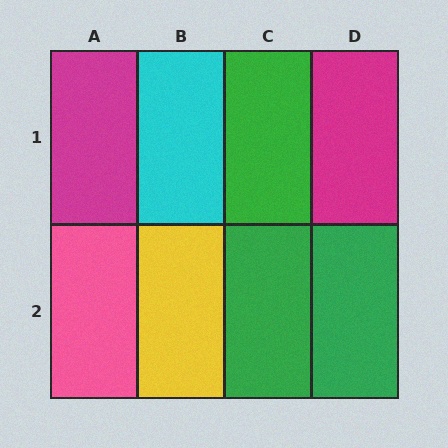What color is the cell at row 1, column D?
Magenta.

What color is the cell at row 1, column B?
Cyan.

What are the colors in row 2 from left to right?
Pink, yellow, green, green.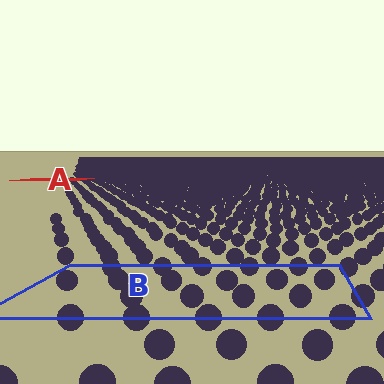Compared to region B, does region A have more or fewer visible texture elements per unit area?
Region A has more texture elements per unit area — they are packed more densely because it is farther away.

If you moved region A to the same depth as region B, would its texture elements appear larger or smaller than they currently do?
They would appear larger. At a closer depth, the same texture elements are projected at a bigger on-screen size.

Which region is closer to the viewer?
Region B is closer. The texture elements there are larger and more spread out.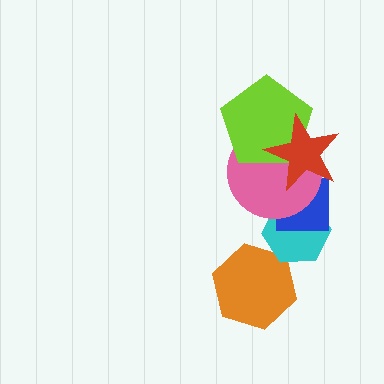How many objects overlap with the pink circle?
4 objects overlap with the pink circle.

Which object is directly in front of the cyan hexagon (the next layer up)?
The blue square is directly in front of the cyan hexagon.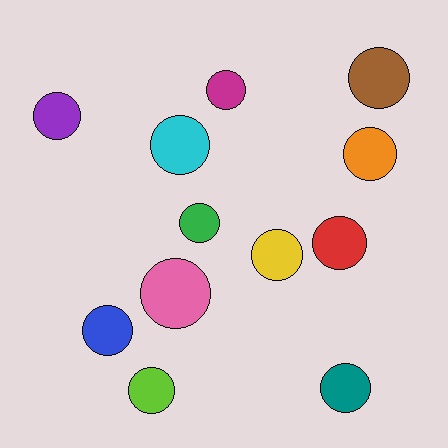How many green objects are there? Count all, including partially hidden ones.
There is 1 green object.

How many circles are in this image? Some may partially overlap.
There are 12 circles.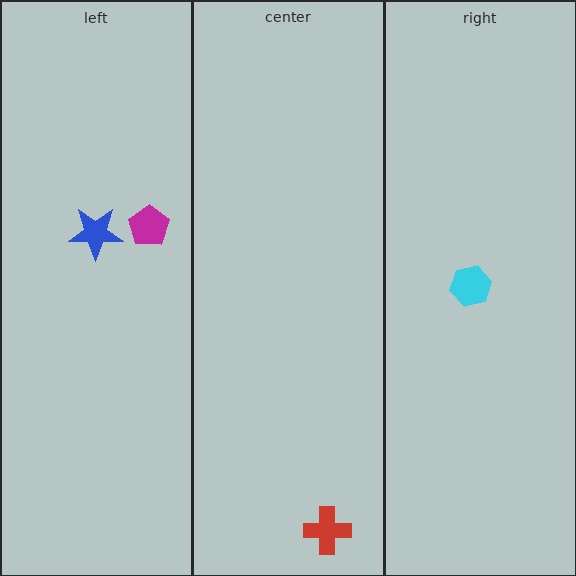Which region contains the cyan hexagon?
The right region.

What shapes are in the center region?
The red cross.